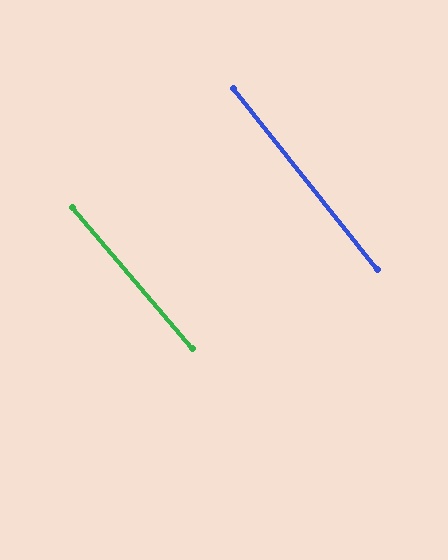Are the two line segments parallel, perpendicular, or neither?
Parallel — their directions differ by only 1.6°.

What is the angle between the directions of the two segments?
Approximately 2 degrees.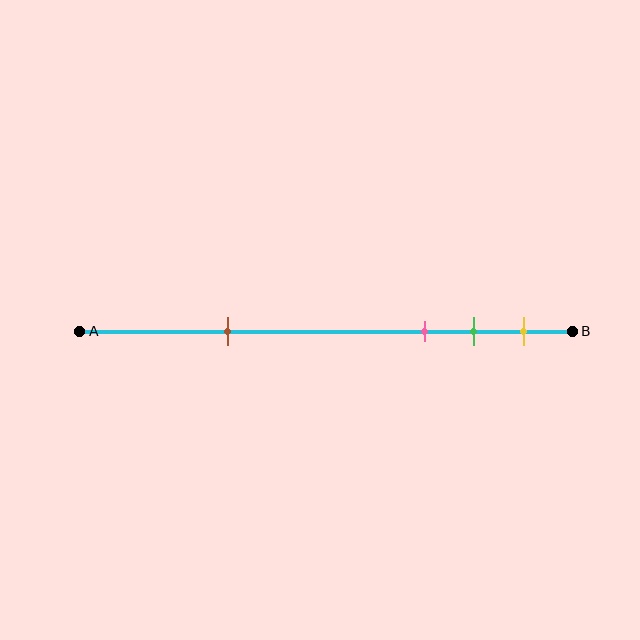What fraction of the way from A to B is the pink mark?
The pink mark is approximately 70% (0.7) of the way from A to B.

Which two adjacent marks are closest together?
The green and yellow marks are the closest adjacent pair.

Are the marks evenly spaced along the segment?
No, the marks are not evenly spaced.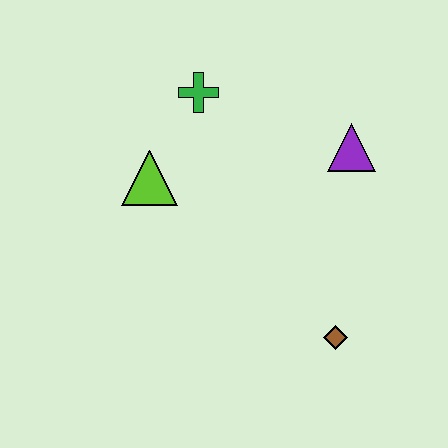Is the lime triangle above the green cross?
No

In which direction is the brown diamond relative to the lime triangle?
The brown diamond is to the right of the lime triangle.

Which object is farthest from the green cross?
The brown diamond is farthest from the green cross.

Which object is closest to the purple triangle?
The green cross is closest to the purple triangle.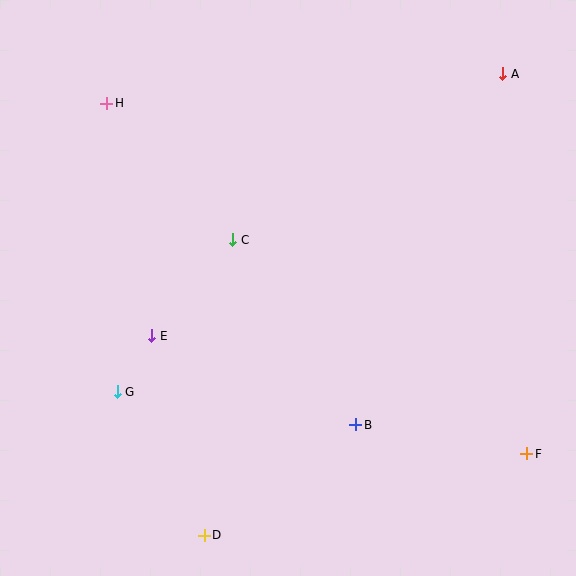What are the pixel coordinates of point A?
Point A is at (503, 74).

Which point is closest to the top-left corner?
Point H is closest to the top-left corner.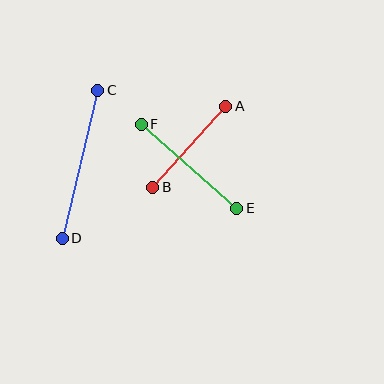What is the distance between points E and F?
The distance is approximately 127 pixels.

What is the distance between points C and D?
The distance is approximately 152 pixels.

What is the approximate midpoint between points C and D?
The midpoint is at approximately (80, 164) pixels.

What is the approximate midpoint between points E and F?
The midpoint is at approximately (189, 166) pixels.